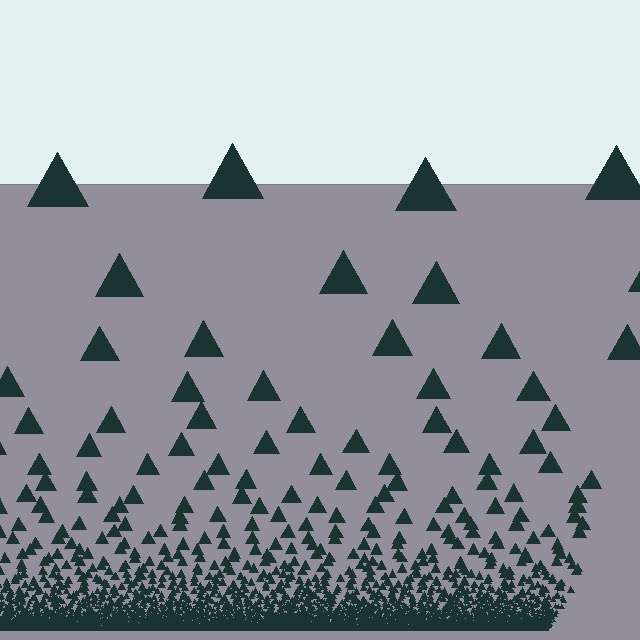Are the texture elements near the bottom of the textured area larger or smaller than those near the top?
Smaller. The gradient is inverted — elements near the bottom are smaller and denser.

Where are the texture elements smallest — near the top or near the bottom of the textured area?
Near the bottom.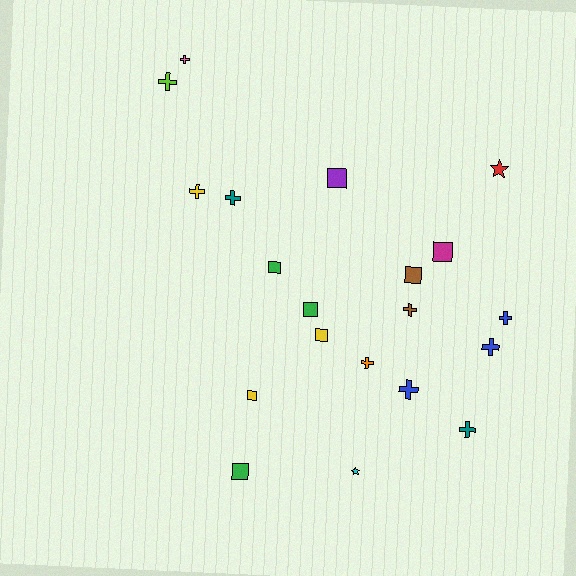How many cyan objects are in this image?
There is 1 cyan object.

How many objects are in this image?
There are 20 objects.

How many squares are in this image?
There are 8 squares.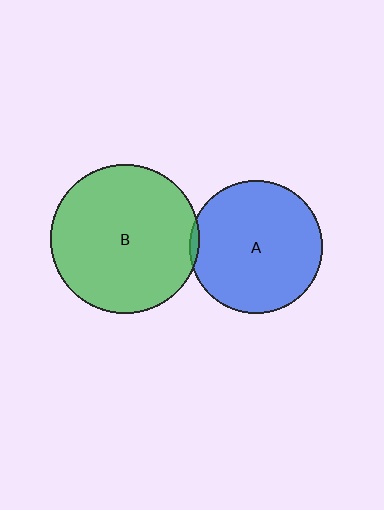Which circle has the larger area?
Circle B (green).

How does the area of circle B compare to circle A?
Approximately 1.3 times.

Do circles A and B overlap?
Yes.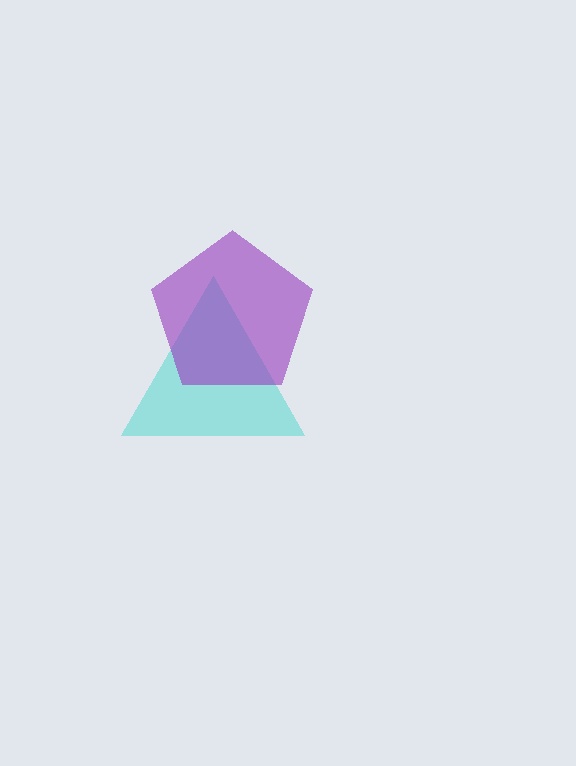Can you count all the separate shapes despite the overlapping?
Yes, there are 2 separate shapes.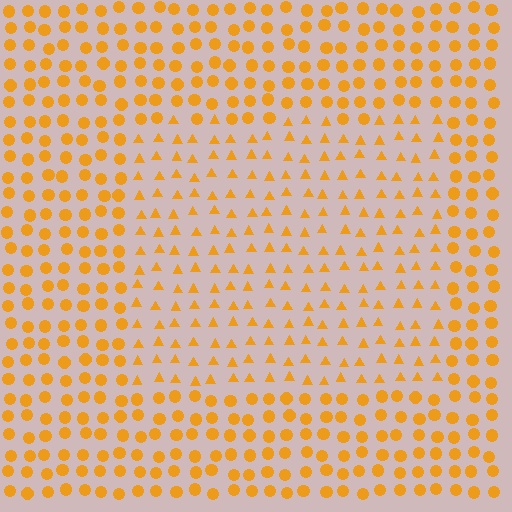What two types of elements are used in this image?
The image uses triangles inside the rectangle region and circles outside it.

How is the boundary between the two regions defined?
The boundary is defined by a change in element shape: triangles inside vs. circles outside. All elements share the same color and spacing.